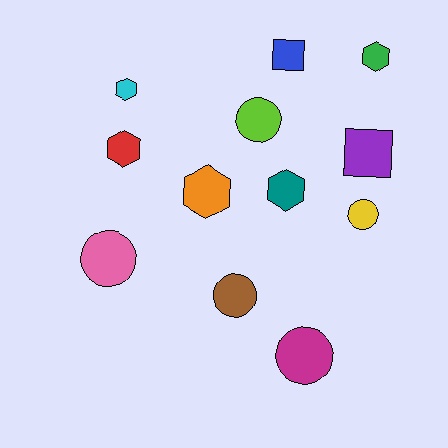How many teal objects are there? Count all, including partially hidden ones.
There is 1 teal object.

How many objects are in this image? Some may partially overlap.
There are 12 objects.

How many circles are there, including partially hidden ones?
There are 5 circles.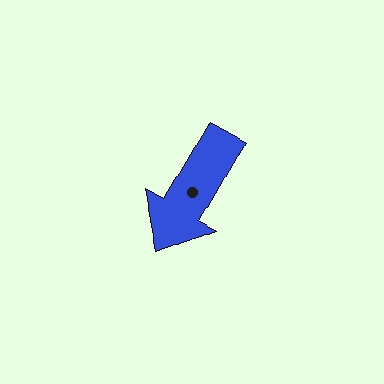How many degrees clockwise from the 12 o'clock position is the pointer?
Approximately 210 degrees.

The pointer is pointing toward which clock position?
Roughly 7 o'clock.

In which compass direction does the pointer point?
Southwest.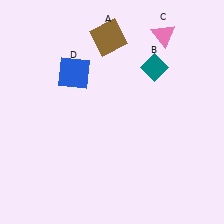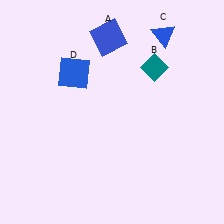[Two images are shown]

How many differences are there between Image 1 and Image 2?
There are 2 differences between the two images.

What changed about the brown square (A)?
In Image 1, A is brown. In Image 2, it changed to blue.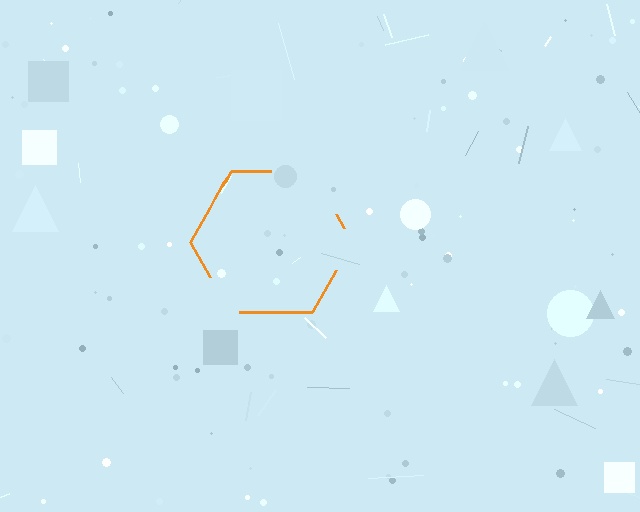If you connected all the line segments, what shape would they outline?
They would outline a hexagon.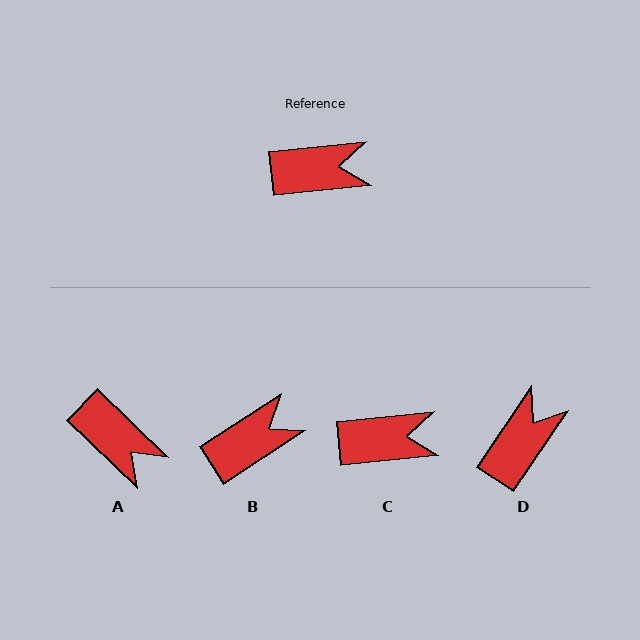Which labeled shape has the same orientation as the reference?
C.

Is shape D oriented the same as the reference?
No, it is off by about 50 degrees.